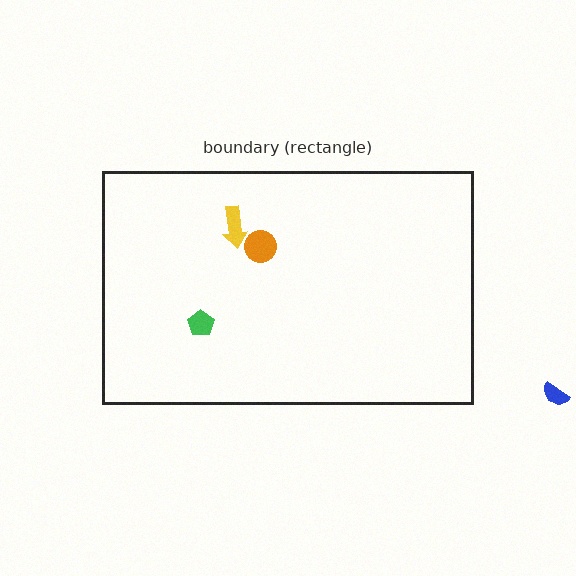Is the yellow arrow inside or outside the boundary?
Inside.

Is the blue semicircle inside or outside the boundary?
Outside.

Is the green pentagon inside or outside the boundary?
Inside.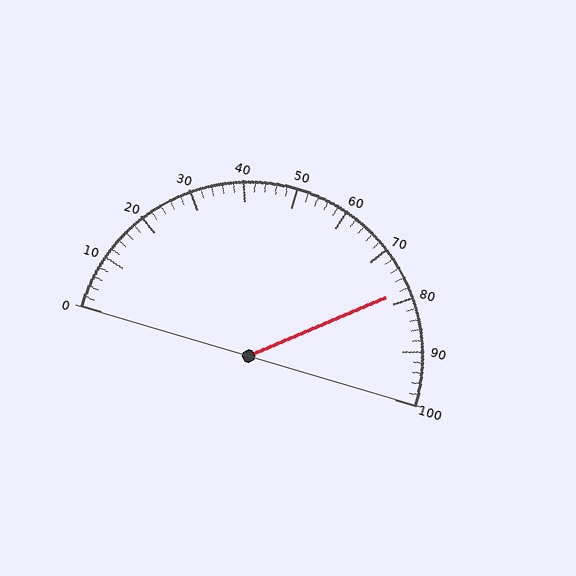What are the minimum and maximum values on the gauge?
The gauge ranges from 0 to 100.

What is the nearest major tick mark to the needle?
The nearest major tick mark is 80.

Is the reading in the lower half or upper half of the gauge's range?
The reading is in the upper half of the range (0 to 100).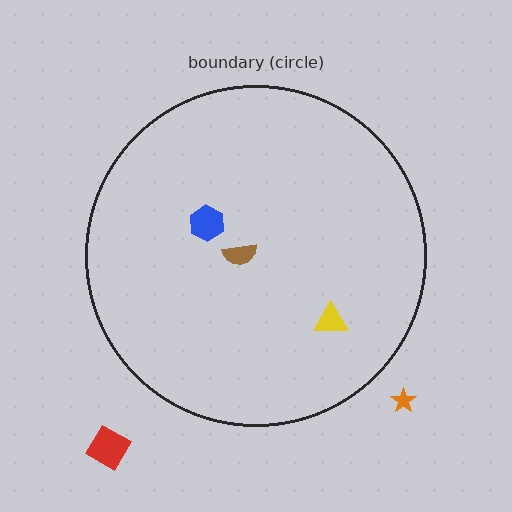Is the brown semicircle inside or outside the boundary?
Inside.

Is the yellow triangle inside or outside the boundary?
Inside.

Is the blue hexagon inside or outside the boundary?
Inside.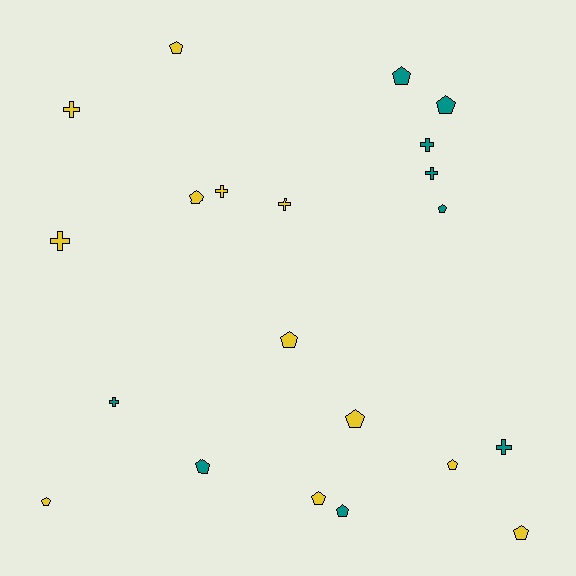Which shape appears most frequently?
Pentagon, with 13 objects.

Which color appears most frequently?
Yellow, with 12 objects.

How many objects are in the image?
There are 21 objects.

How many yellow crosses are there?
There are 4 yellow crosses.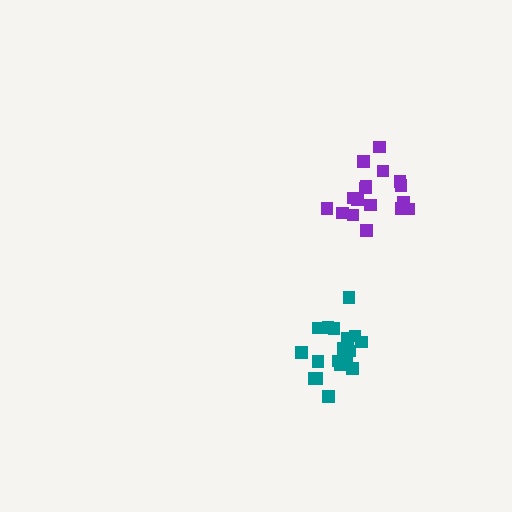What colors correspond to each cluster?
The clusters are colored: teal, purple.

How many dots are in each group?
Group 1: 19 dots, Group 2: 17 dots (36 total).